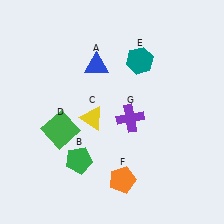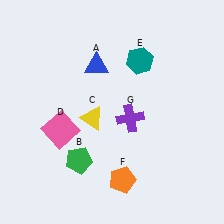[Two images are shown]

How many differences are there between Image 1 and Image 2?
There is 1 difference between the two images.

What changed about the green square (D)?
In Image 1, D is green. In Image 2, it changed to pink.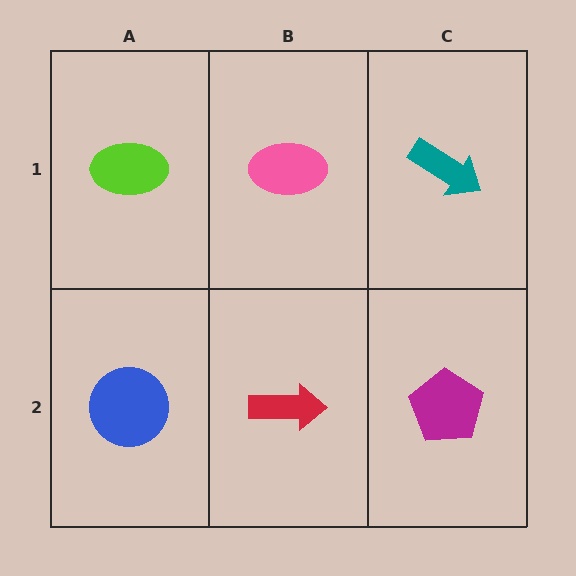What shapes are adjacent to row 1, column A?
A blue circle (row 2, column A), a pink ellipse (row 1, column B).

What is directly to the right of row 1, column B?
A teal arrow.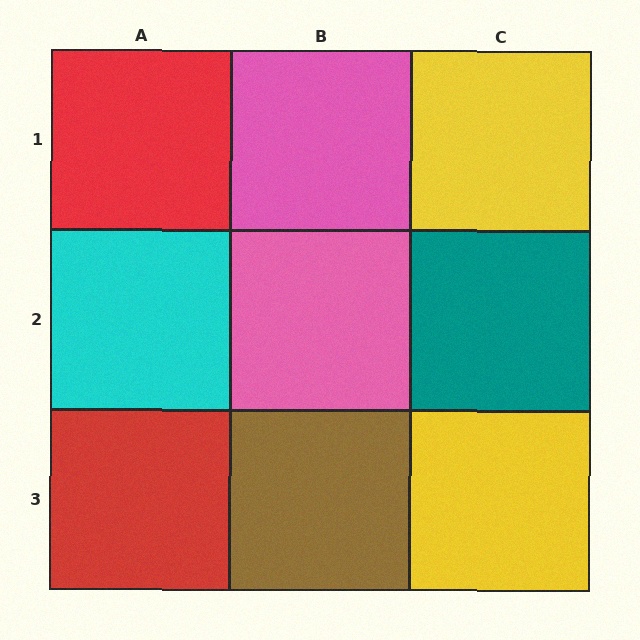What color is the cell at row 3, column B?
Brown.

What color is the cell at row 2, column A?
Cyan.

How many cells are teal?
1 cell is teal.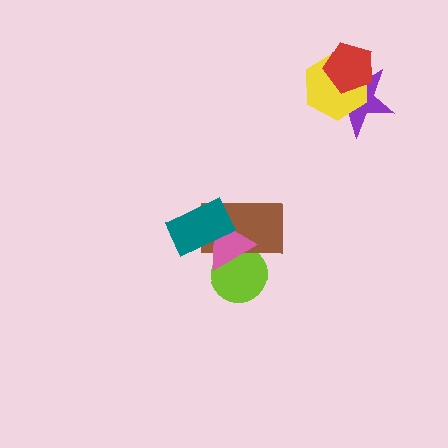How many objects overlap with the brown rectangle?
3 objects overlap with the brown rectangle.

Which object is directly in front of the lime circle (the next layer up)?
The brown rectangle is directly in front of the lime circle.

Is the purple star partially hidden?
Yes, it is partially covered by another shape.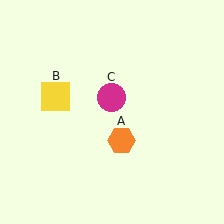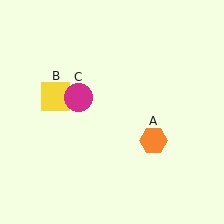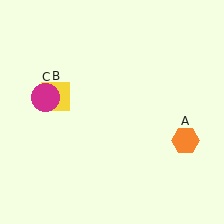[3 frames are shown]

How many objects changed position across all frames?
2 objects changed position: orange hexagon (object A), magenta circle (object C).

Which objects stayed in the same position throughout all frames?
Yellow square (object B) remained stationary.